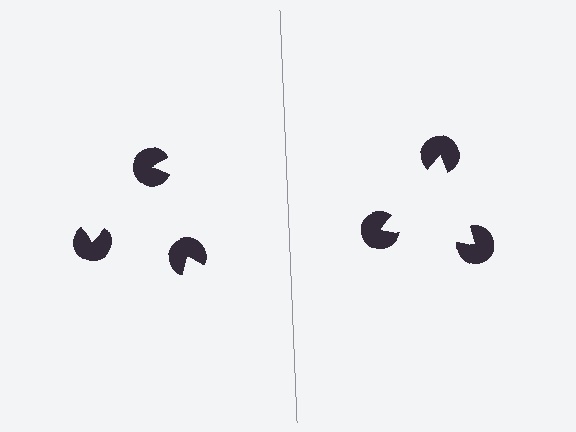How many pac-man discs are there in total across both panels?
6 — 3 on each side.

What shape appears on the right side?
An illusory triangle.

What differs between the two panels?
The pac-man discs are positioned identically on both sides; only the wedge orientations differ. On the right they align to a triangle; on the left they are misaligned.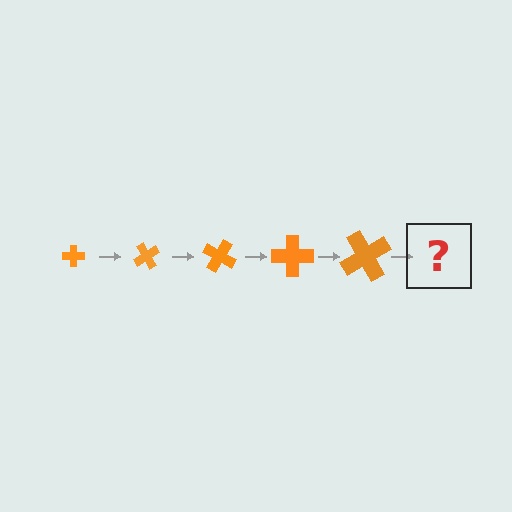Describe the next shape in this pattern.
It should be a cross, larger than the previous one and rotated 300 degrees from the start.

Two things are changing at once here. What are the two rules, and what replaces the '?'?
The two rules are that the cross grows larger each step and it rotates 60 degrees each step. The '?' should be a cross, larger than the previous one and rotated 300 degrees from the start.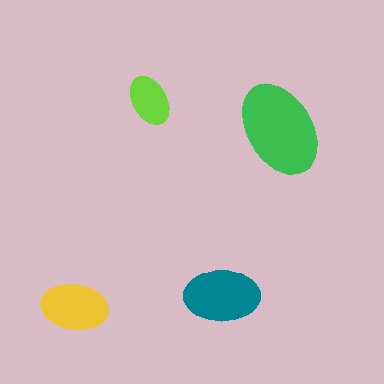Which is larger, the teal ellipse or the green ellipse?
The green one.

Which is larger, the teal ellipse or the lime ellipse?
The teal one.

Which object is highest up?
The lime ellipse is topmost.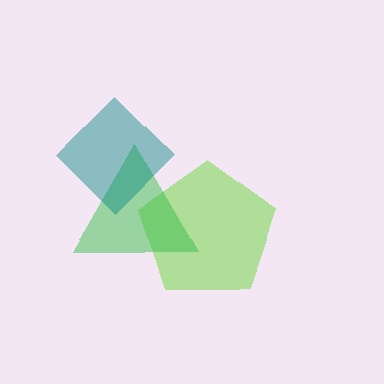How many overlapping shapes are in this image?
There are 3 overlapping shapes in the image.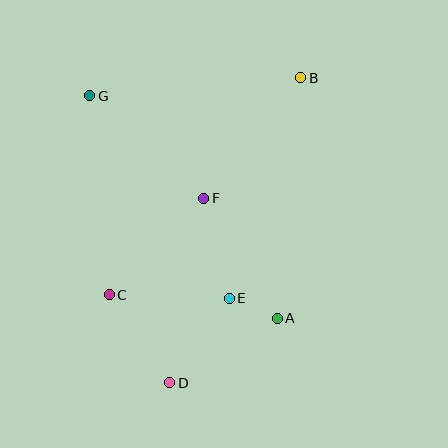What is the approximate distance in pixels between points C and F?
The distance between C and F is approximately 136 pixels.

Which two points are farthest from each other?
Points B and D are farthest from each other.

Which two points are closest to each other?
Points A and E are closest to each other.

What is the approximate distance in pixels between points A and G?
The distance between A and G is approximately 291 pixels.